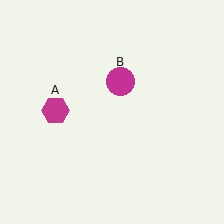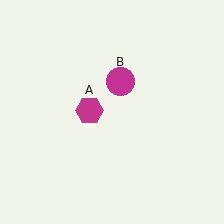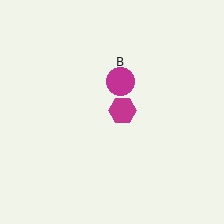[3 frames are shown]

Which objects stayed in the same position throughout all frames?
Magenta circle (object B) remained stationary.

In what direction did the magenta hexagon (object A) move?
The magenta hexagon (object A) moved right.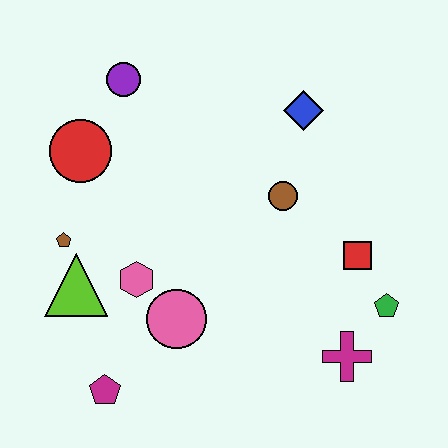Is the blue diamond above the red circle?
Yes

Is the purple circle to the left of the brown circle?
Yes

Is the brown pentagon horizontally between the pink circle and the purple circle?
No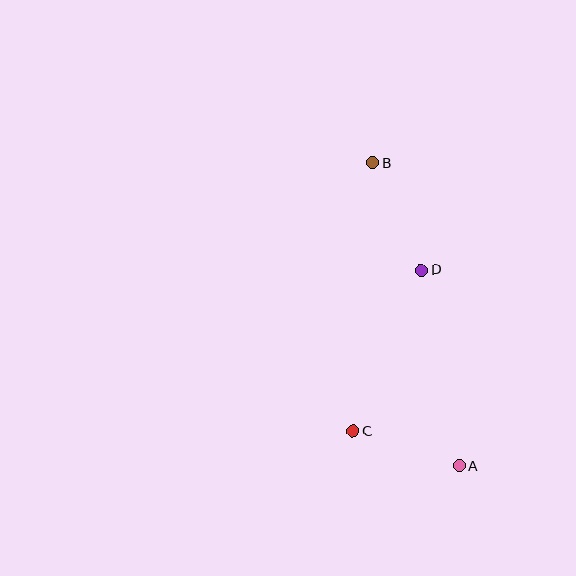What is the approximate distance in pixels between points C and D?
The distance between C and D is approximately 175 pixels.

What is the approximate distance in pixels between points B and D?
The distance between B and D is approximately 118 pixels.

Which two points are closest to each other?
Points A and C are closest to each other.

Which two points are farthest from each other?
Points A and B are farthest from each other.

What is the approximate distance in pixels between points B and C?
The distance between B and C is approximately 269 pixels.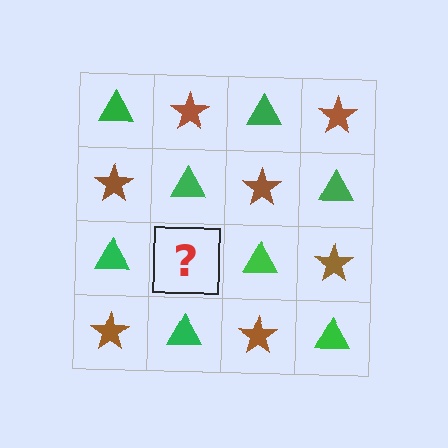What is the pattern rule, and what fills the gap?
The rule is that it alternates green triangle and brown star in a checkerboard pattern. The gap should be filled with a brown star.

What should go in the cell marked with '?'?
The missing cell should contain a brown star.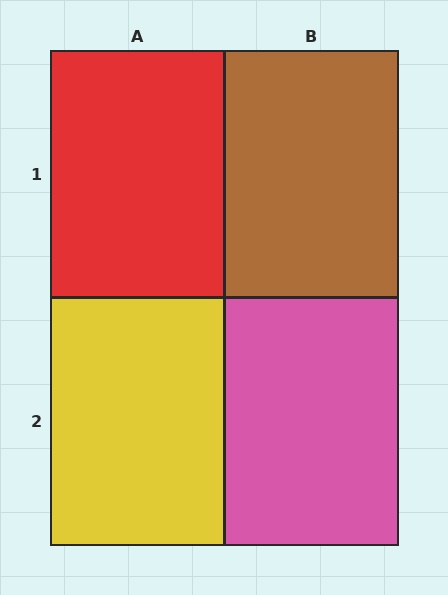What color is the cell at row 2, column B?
Pink.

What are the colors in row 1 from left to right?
Red, brown.